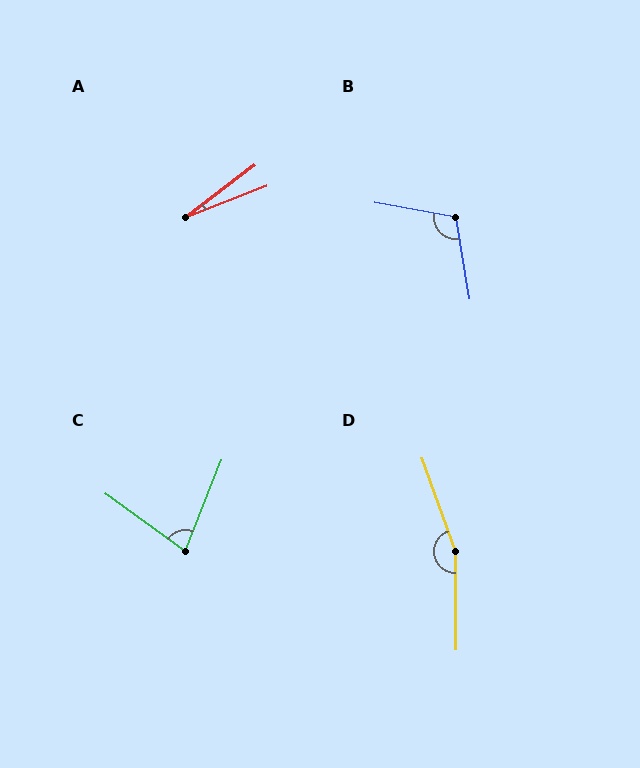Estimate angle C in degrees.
Approximately 76 degrees.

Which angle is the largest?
D, at approximately 161 degrees.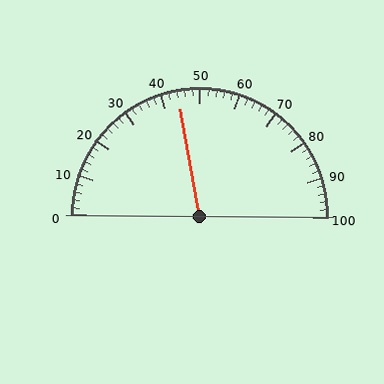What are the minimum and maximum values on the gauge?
The gauge ranges from 0 to 100.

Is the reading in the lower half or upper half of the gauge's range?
The reading is in the lower half of the range (0 to 100).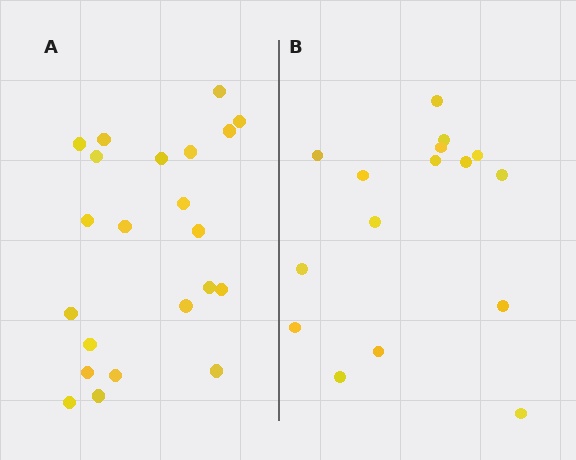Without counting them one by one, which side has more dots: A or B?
Region A (the left region) has more dots.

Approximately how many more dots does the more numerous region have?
Region A has about 6 more dots than region B.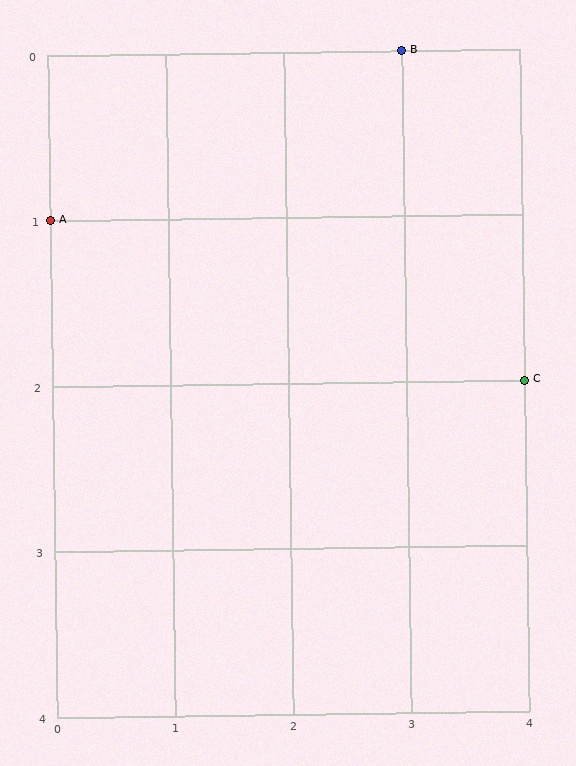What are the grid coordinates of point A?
Point A is at grid coordinates (0, 1).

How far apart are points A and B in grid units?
Points A and B are 3 columns and 1 row apart (about 3.2 grid units diagonally).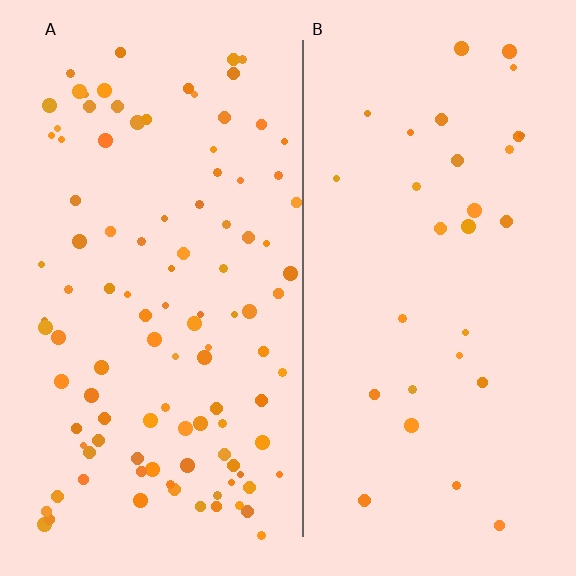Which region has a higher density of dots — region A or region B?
A (the left).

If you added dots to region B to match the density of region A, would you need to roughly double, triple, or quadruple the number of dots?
Approximately triple.